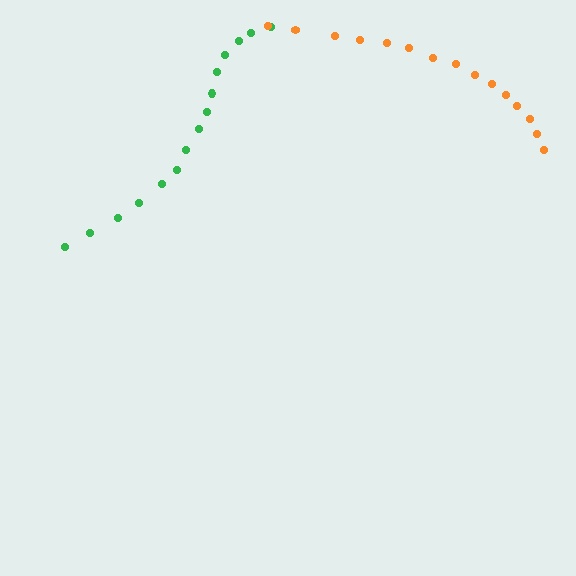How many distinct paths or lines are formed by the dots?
There are 2 distinct paths.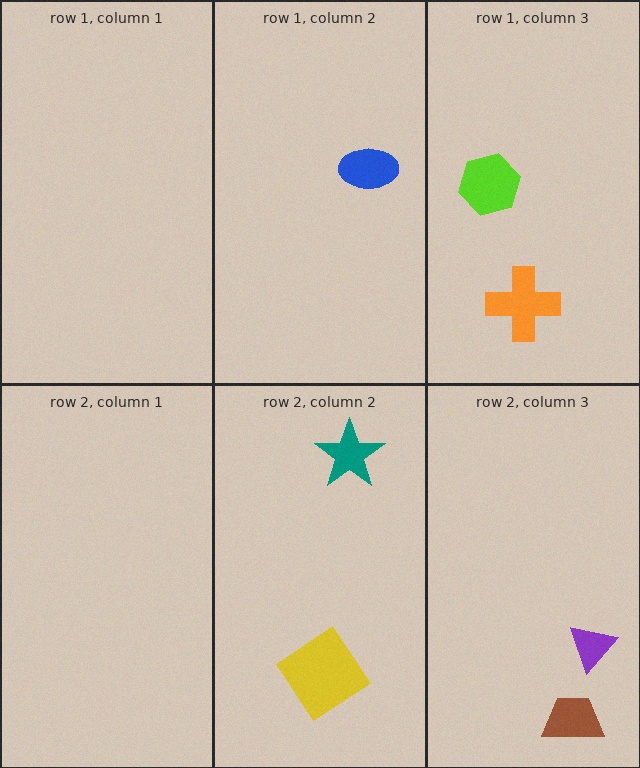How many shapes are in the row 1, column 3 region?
2.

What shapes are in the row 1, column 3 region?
The lime hexagon, the orange cross.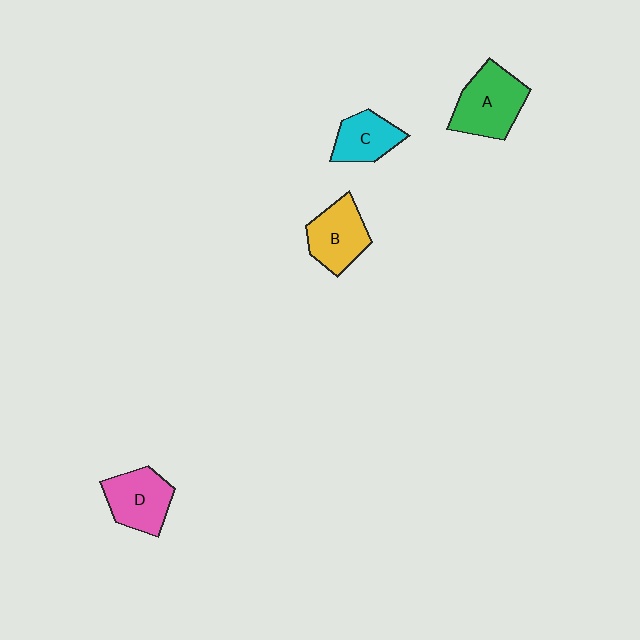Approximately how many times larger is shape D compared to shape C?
Approximately 1.3 times.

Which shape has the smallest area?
Shape C (cyan).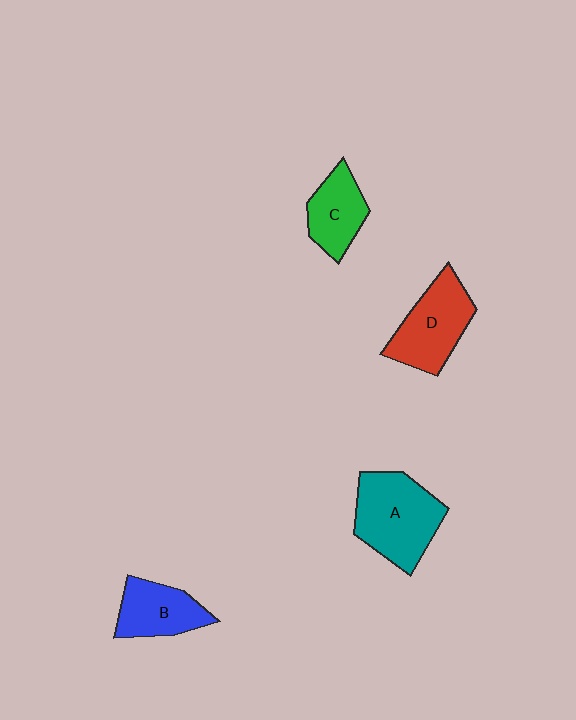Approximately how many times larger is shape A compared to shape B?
Approximately 1.5 times.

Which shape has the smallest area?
Shape C (green).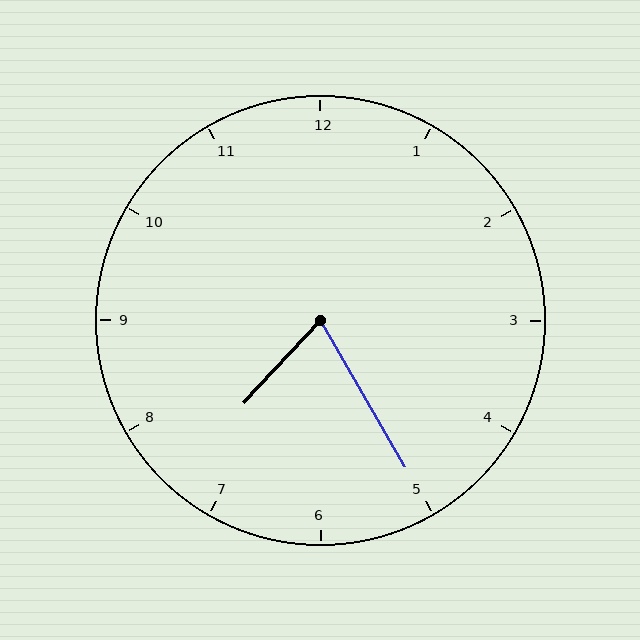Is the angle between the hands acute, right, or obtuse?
It is acute.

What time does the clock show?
7:25.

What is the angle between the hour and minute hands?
Approximately 72 degrees.